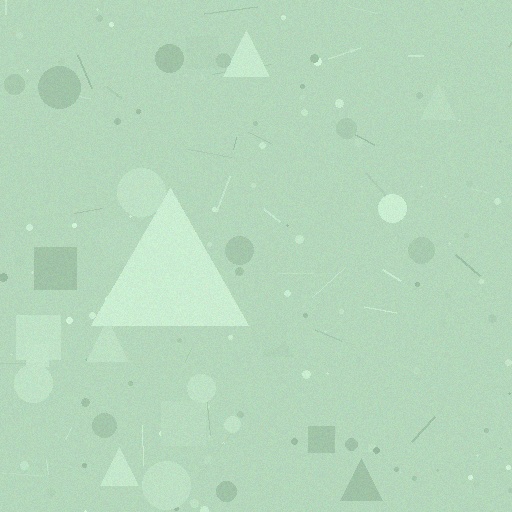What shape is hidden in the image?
A triangle is hidden in the image.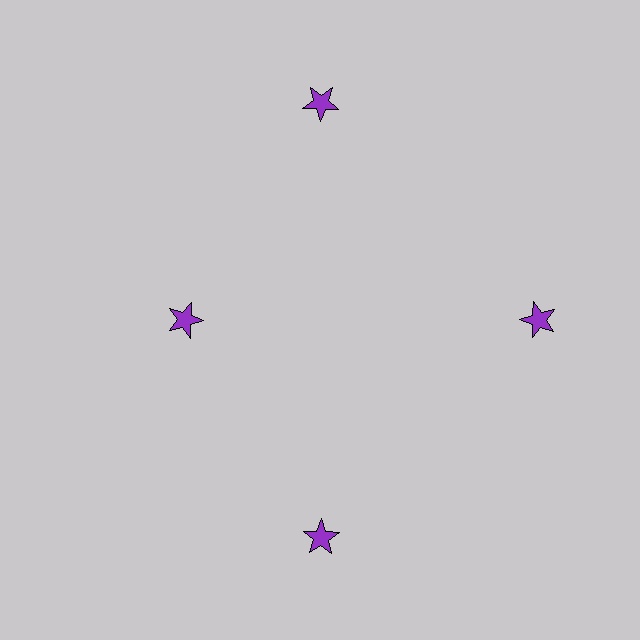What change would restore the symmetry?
The symmetry would be restored by moving it outward, back onto the ring so that all 4 stars sit at equal angles and equal distance from the center.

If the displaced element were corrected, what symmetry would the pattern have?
It would have 4-fold rotational symmetry — the pattern would map onto itself every 90 degrees.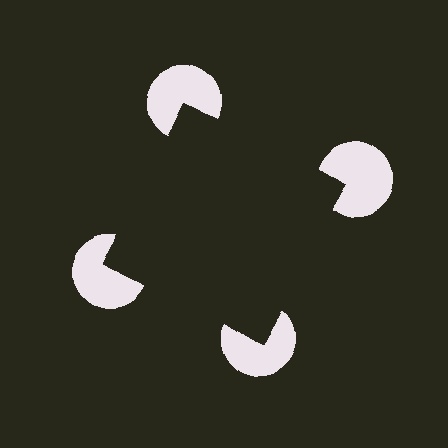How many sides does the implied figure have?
4 sides.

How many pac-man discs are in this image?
There are 4 — one at each vertex of the illusory square.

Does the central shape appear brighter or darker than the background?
It typically appears slightly darker than the background, even though no actual brightness change is drawn.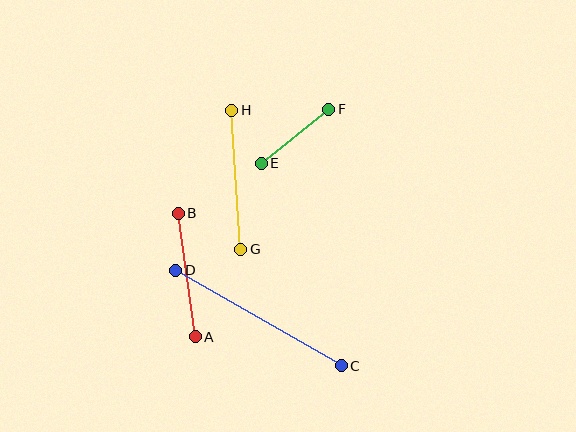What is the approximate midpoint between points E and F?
The midpoint is at approximately (295, 136) pixels.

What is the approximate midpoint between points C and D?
The midpoint is at approximately (259, 318) pixels.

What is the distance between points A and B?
The distance is approximately 125 pixels.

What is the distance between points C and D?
The distance is approximately 191 pixels.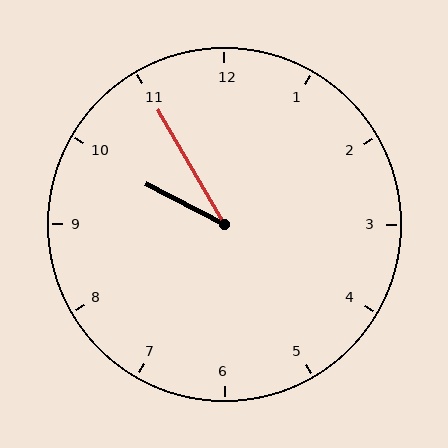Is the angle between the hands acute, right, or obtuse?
It is acute.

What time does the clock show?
9:55.